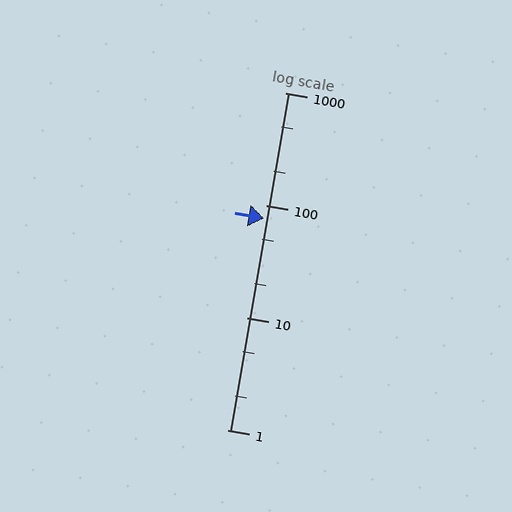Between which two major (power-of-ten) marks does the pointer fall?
The pointer is between 10 and 100.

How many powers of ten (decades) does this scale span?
The scale spans 3 decades, from 1 to 1000.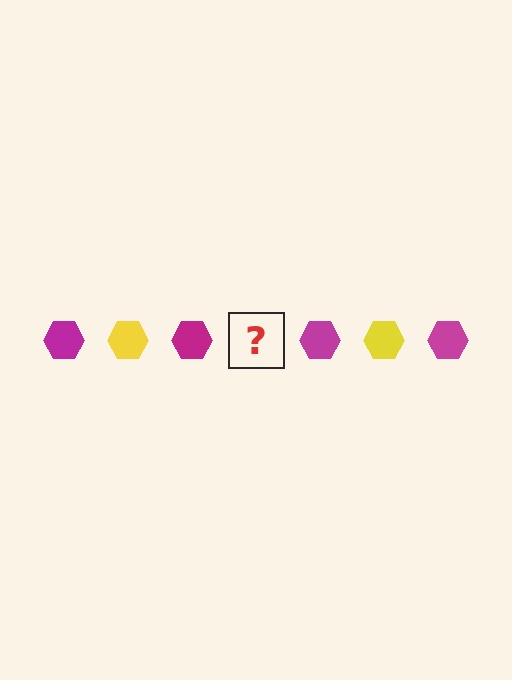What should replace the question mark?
The question mark should be replaced with a yellow hexagon.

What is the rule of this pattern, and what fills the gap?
The rule is that the pattern cycles through magenta, yellow hexagons. The gap should be filled with a yellow hexagon.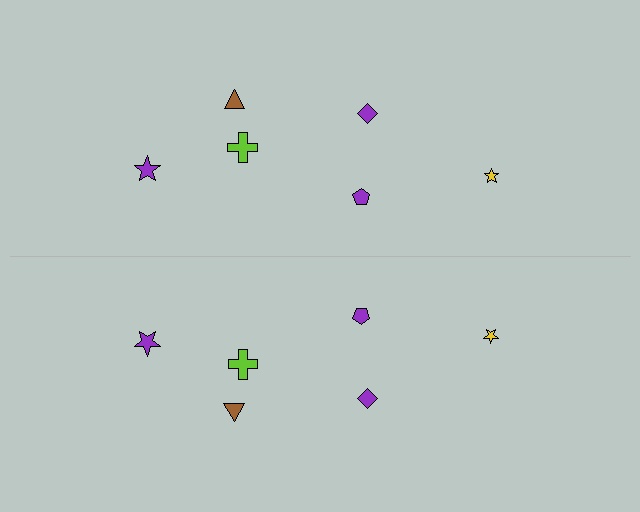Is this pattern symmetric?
Yes, this pattern has bilateral (reflection) symmetry.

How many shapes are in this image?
There are 12 shapes in this image.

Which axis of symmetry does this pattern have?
The pattern has a horizontal axis of symmetry running through the center of the image.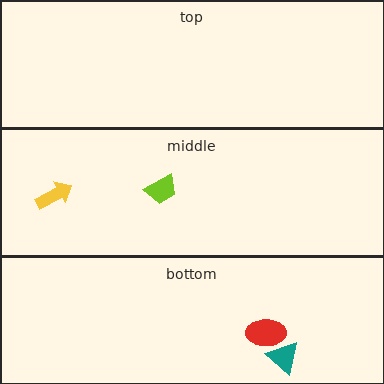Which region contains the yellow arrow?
The middle region.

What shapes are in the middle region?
The lime trapezoid, the yellow arrow.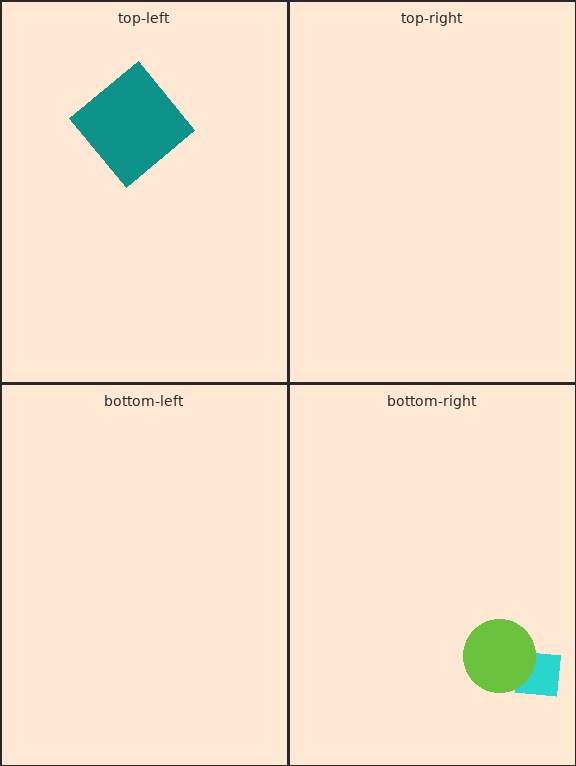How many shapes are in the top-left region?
1.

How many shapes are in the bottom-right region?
2.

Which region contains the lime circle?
The bottom-right region.